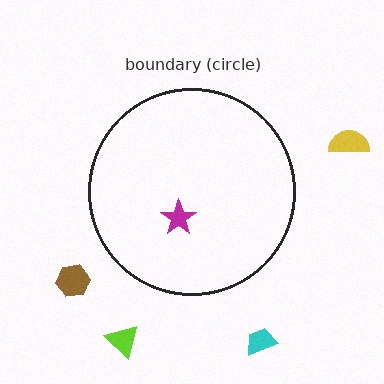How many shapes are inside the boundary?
1 inside, 4 outside.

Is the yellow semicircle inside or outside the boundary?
Outside.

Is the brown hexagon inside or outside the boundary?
Outside.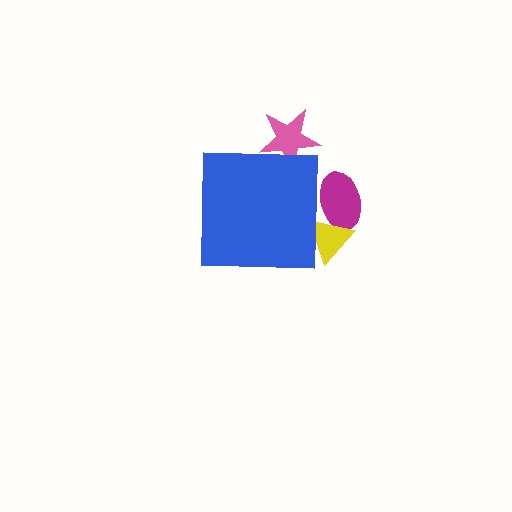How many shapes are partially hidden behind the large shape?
3 shapes are partially hidden.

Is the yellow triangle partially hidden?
Yes, the yellow triangle is partially hidden behind the blue square.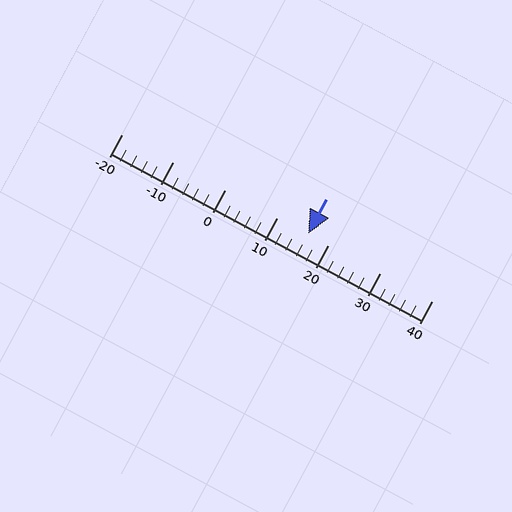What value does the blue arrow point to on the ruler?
The blue arrow points to approximately 16.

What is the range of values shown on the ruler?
The ruler shows values from -20 to 40.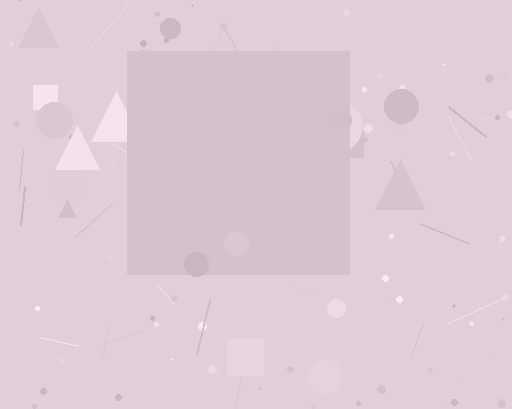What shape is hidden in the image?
A square is hidden in the image.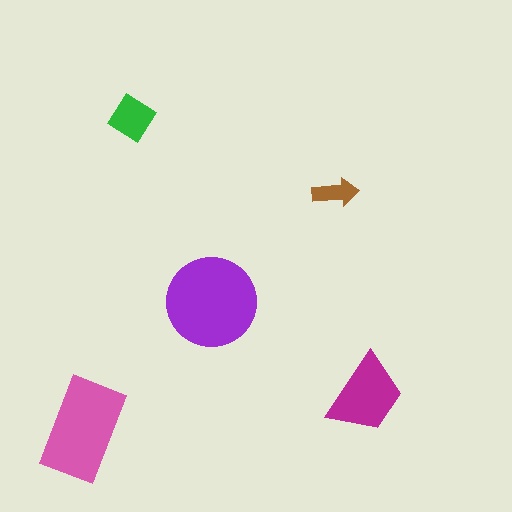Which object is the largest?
The purple circle.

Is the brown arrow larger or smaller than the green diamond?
Smaller.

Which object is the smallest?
The brown arrow.